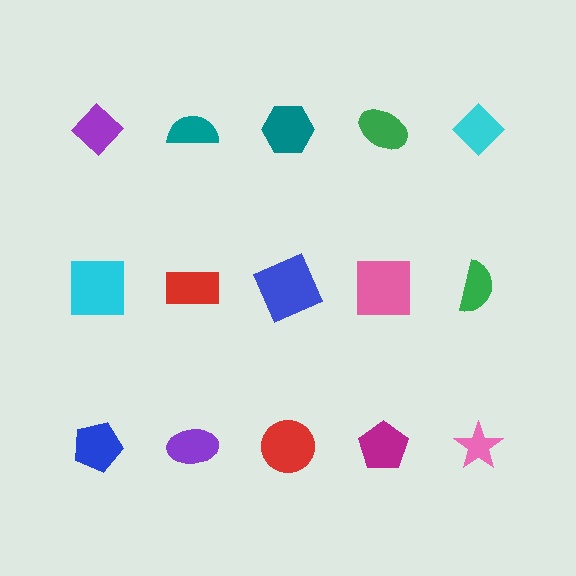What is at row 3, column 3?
A red circle.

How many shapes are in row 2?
5 shapes.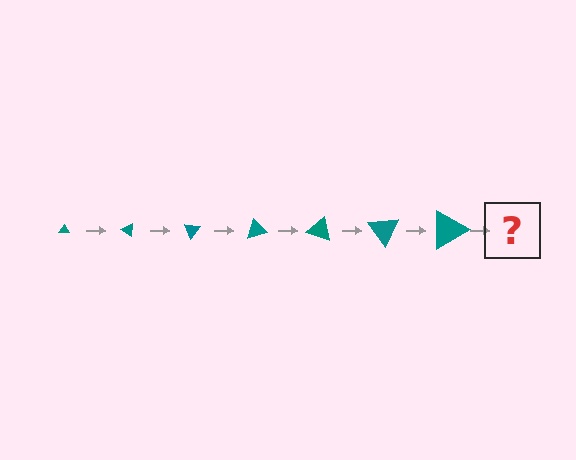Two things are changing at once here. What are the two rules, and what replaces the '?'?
The two rules are that the triangle grows larger each step and it rotates 35 degrees each step. The '?' should be a triangle, larger than the previous one and rotated 245 degrees from the start.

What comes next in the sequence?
The next element should be a triangle, larger than the previous one and rotated 245 degrees from the start.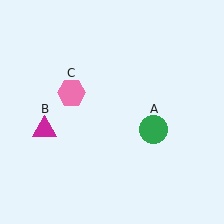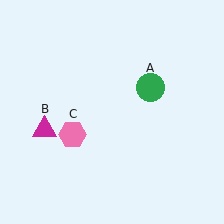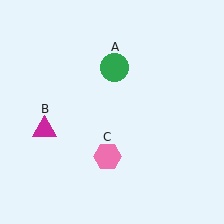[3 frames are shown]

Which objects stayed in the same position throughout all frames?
Magenta triangle (object B) remained stationary.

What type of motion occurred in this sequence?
The green circle (object A), pink hexagon (object C) rotated counterclockwise around the center of the scene.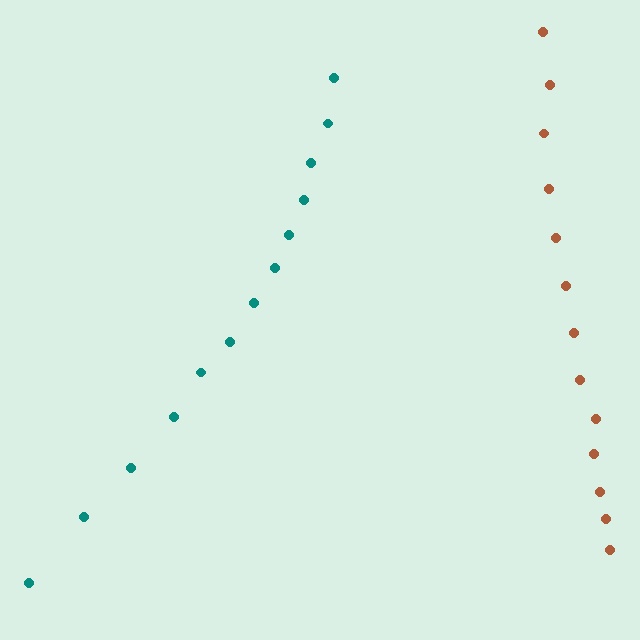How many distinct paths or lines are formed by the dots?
There are 2 distinct paths.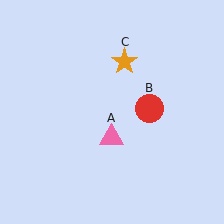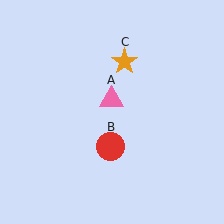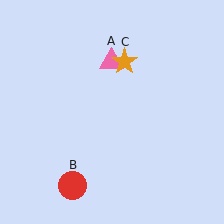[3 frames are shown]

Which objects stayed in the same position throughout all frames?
Orange star (object C) remained stationary.